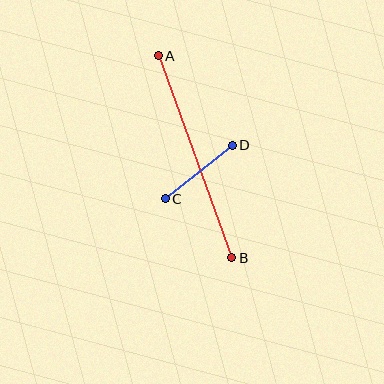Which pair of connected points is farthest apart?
Points A and B are farthest apart.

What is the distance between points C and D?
The distance is approximately 86 pixels.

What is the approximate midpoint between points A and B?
The midpoint is at approximately (195, 157) pixels.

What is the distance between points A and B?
The distance is approximately 215 pixels.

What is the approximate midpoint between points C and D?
The midpoint is at approximately (199, 172) pixels.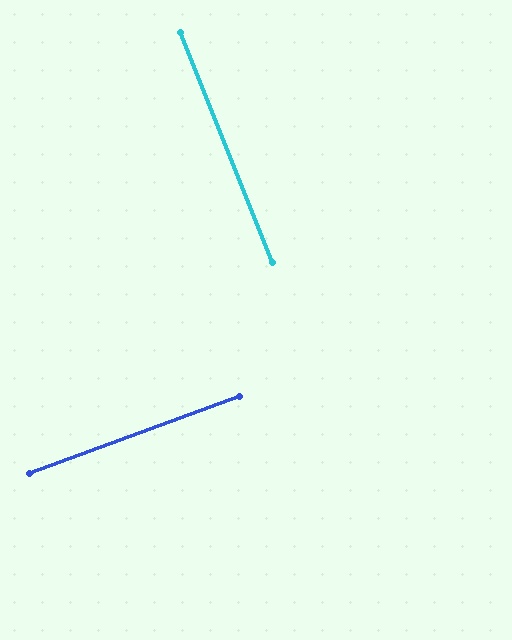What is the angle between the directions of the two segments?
Approximately 88 degrees.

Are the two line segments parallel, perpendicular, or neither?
Perpendicular — they meet at approximately 88°.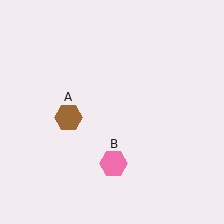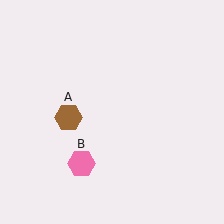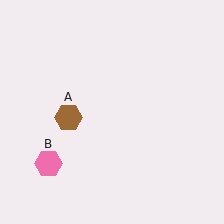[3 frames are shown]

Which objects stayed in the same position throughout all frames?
Brown hexagon (object A) remained stationary.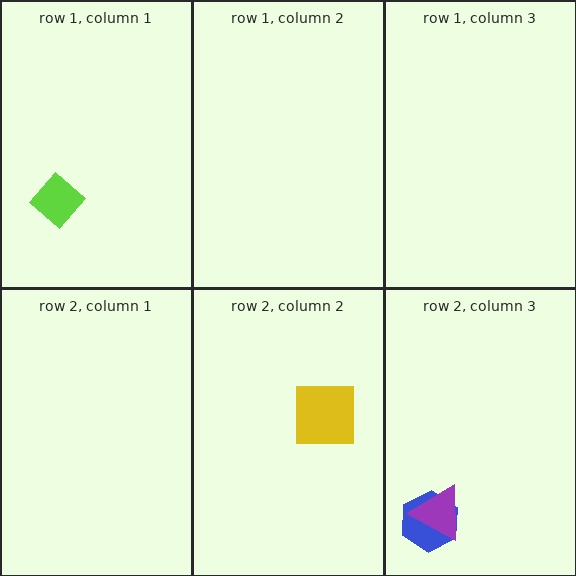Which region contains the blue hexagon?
The row 2, column 3 region.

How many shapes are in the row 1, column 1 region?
1.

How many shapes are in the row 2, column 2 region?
1.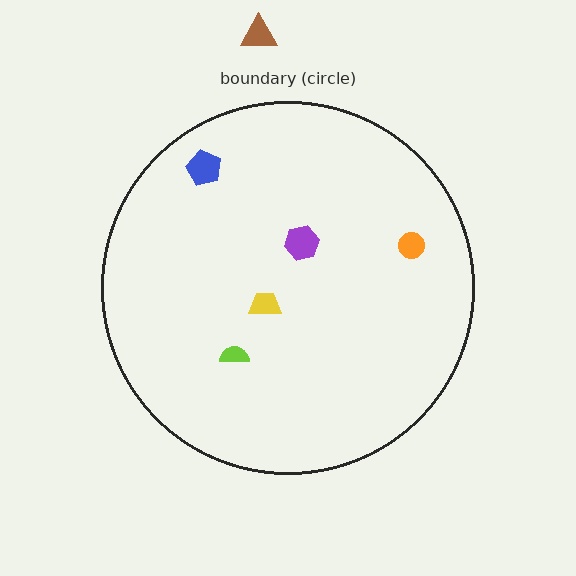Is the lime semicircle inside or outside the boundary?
Inside.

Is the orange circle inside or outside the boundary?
Inside.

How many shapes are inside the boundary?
5 inside, 1 outside.